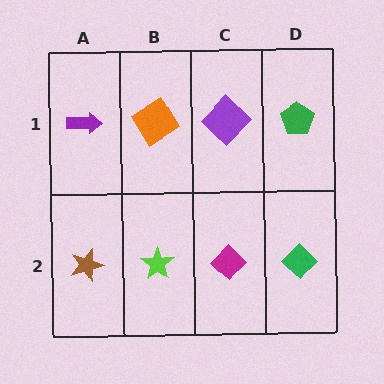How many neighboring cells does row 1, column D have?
2.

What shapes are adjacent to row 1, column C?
A magenta diamond (row 2, column C), an orange diamond (row 1, column B), a green pentagon (row 1, column D).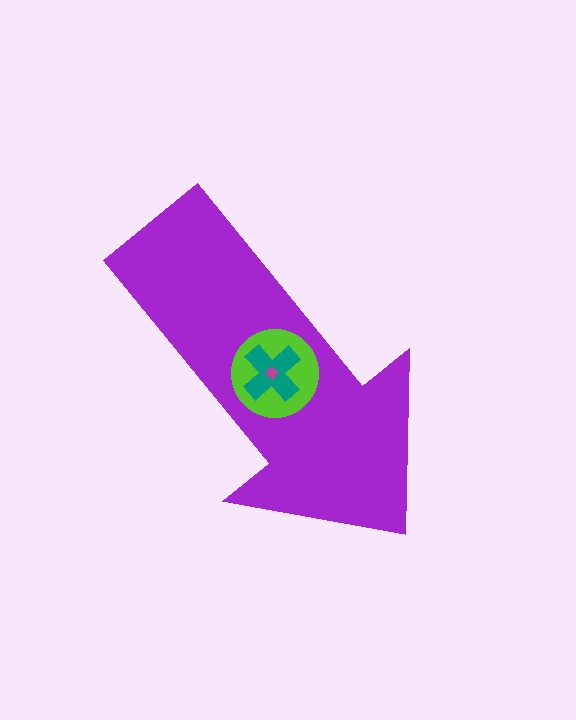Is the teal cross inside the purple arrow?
Yes.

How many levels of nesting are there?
4.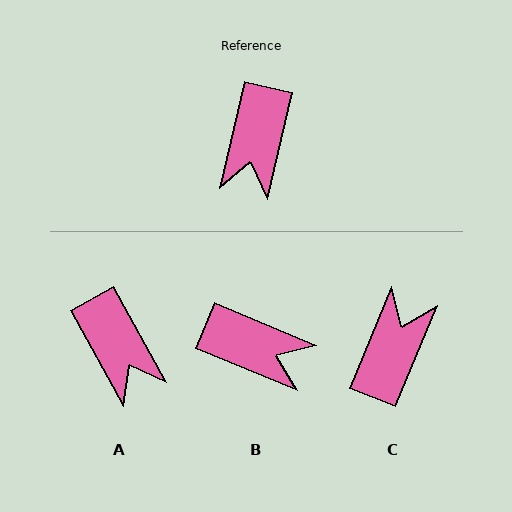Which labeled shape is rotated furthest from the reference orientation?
C, about 171 degrees away.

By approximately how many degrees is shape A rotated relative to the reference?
Approximately 42 degrees counter-clockwise.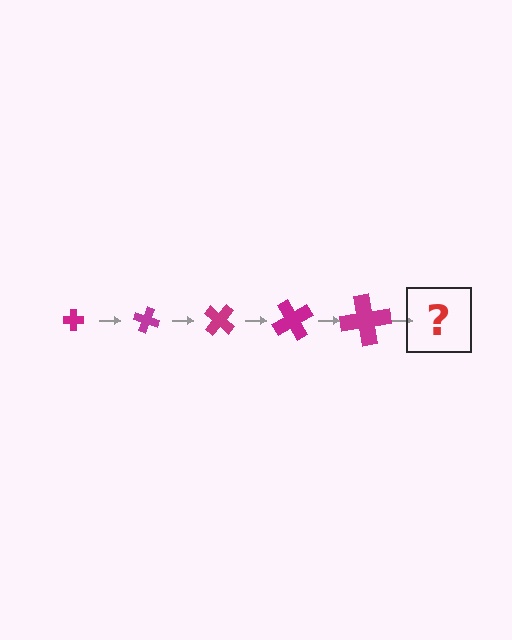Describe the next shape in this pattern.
It should be a cross, larger than the previous one and rotated 100 degrees from the start.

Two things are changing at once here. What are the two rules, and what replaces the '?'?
The two rules are that the cross grows larger each step and it rotates 20 degrees each step. The '?' should be a cross, larger than the previous one and rotated 100 degrees from the start.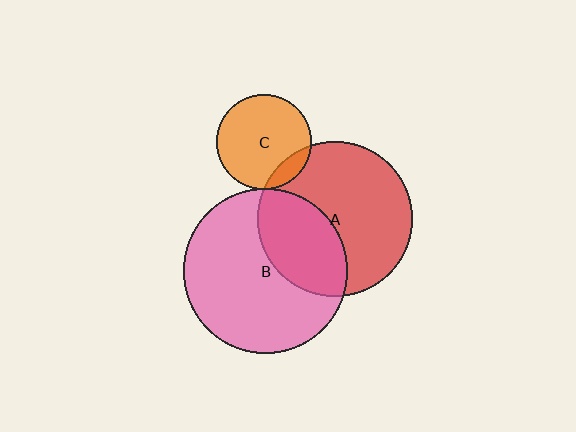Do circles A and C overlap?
Yes.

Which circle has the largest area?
Circle B (pink).